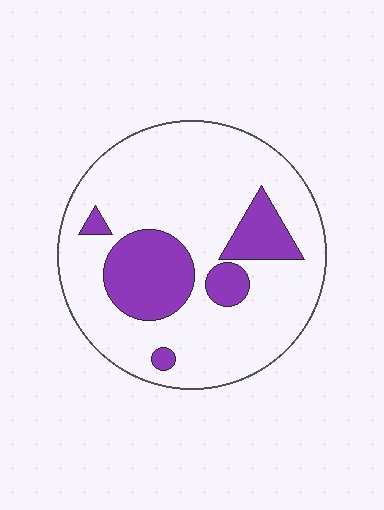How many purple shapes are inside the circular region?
5.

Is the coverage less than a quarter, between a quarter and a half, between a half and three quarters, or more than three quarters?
Less than a quarter.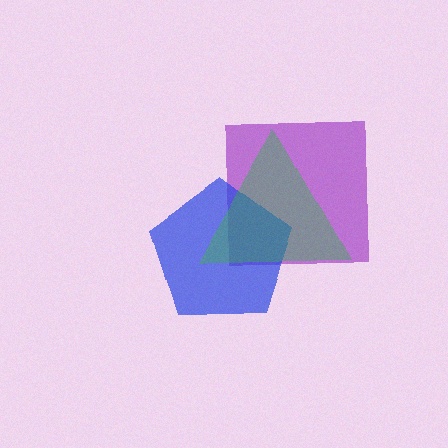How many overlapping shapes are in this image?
There are 3 overlapping shapes in the image.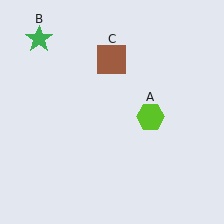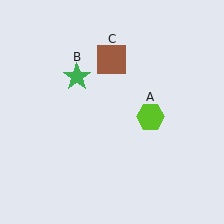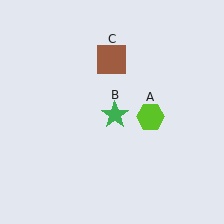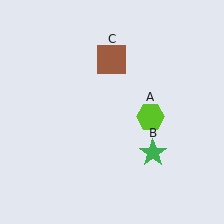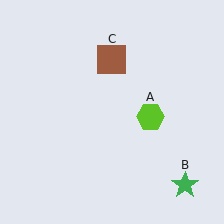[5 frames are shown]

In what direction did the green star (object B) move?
The green star (object B) moved down and to the right.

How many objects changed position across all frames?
1 object changed position: green star (object B).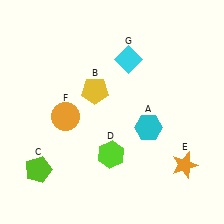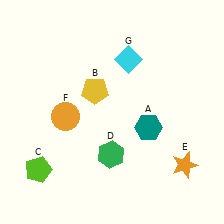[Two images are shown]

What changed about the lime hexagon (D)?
In Image 1, D is lime. In Image 2, it changed to green.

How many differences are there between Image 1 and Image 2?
There are 2 differences between the two images.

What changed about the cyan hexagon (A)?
In Image 1, A is cyan. In Image 2, it changed to teal.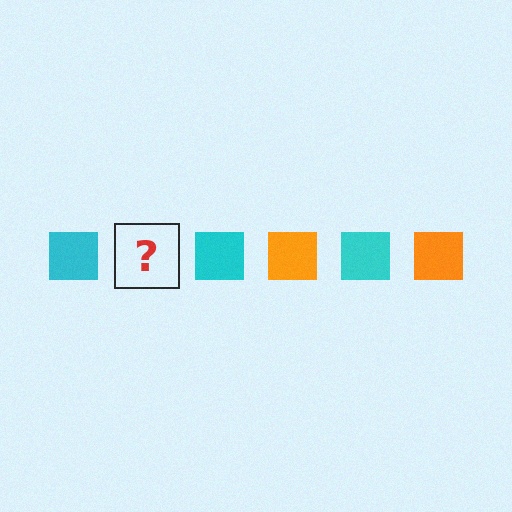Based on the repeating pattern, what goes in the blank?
The blank should be an orange square.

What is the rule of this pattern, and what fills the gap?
The rule is that the pattern cycles through cyan, orange squares. The gap should be filled with an orange square.